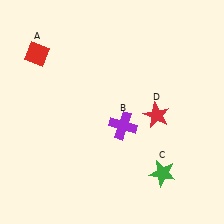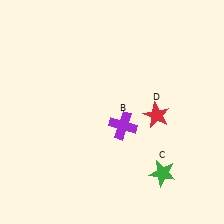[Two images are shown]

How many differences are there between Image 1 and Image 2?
There is 1 difference between the two images.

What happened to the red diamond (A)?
The red diamond (A) was removed in Image 2. It was in the top-left area of Image 1.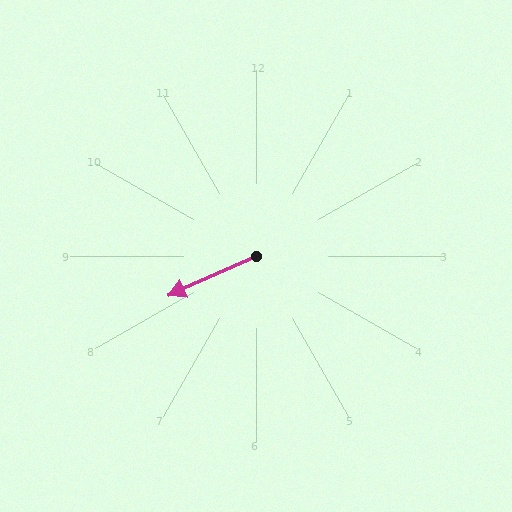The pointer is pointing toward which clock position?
Roughly 8 o'clock.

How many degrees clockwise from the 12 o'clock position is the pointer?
Approximately 246 degrees.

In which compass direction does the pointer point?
Southwest.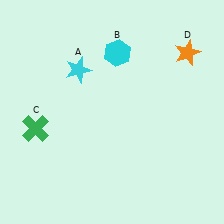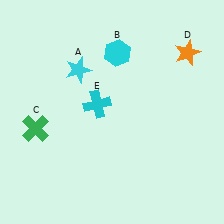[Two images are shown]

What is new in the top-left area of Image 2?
A cyan cross (E) was added in the top-left area of Image 2.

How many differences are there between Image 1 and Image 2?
There is 1 difference between the two images.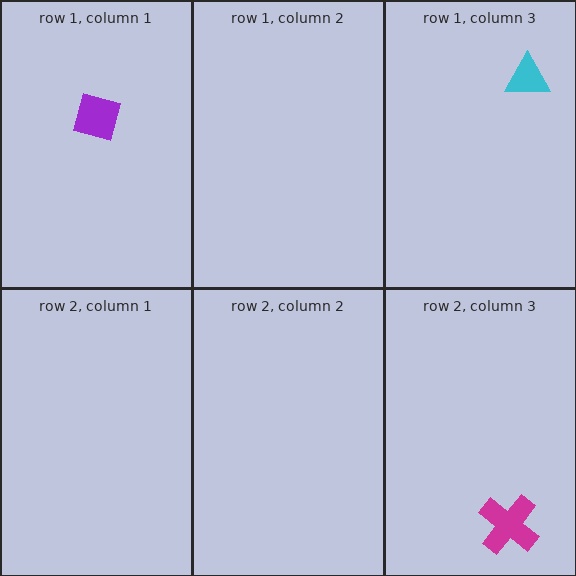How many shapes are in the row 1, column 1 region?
1.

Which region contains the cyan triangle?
The row 1, column 3 region.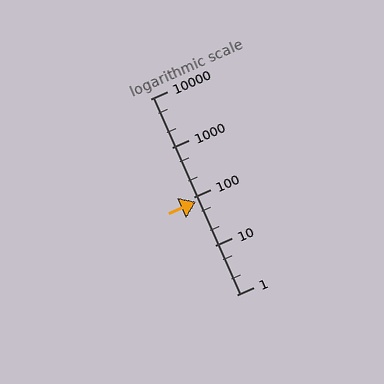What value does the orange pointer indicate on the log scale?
The pointer indicates approximately 79.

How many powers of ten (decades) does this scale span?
The scale spans 4 decades, from 1 to 10000.